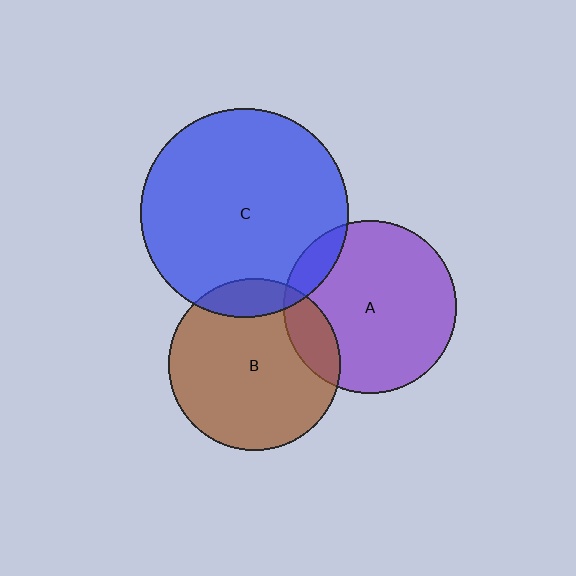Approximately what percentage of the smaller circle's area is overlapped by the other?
Approximately 15%.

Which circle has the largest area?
Circle C (blue).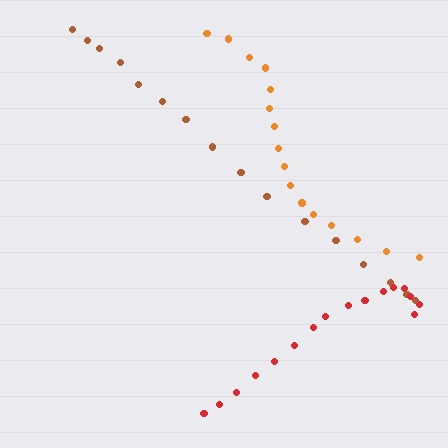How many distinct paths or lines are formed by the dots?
There are 3 distinct paths.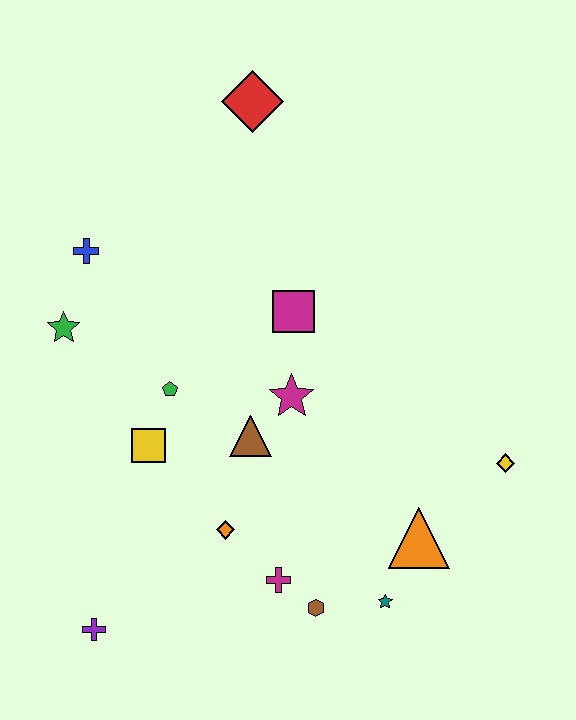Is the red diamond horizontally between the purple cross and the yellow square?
No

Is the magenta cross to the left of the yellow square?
No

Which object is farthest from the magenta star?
The purple cross is farthest from the magenta star.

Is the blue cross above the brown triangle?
Yes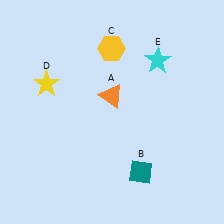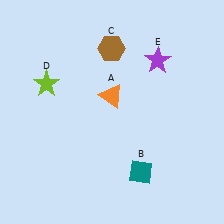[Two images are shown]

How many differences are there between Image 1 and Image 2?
There are 3 differences between the two images.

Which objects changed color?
C changed from yellow to brown. D changed from yellow to lime. E changed from cyan to purple.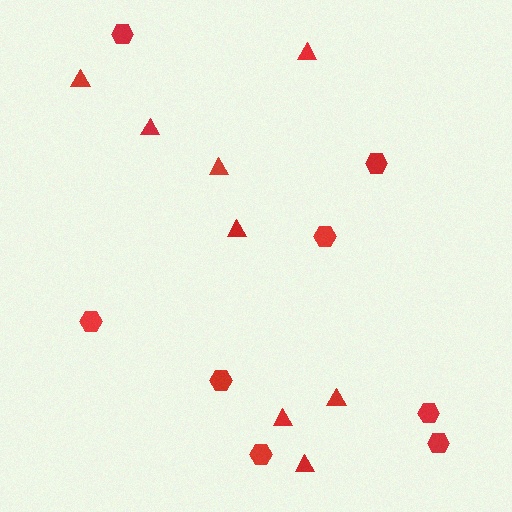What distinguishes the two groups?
There are 2 groups: one group of hexagons (8) and one group of triangles (8).